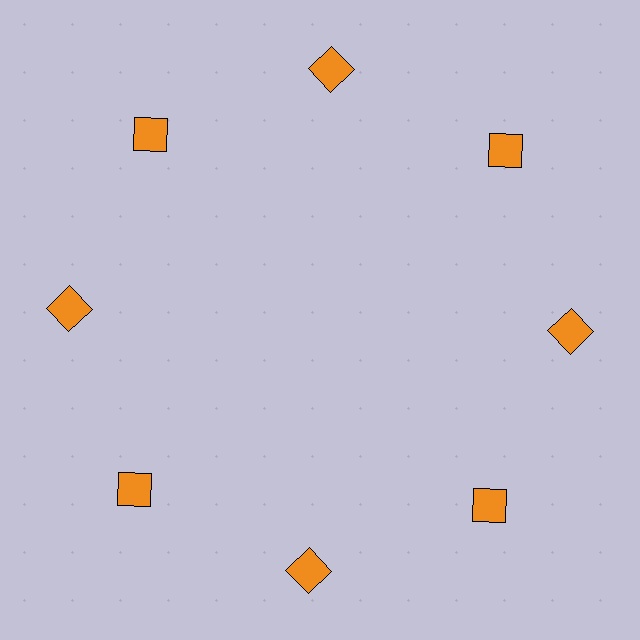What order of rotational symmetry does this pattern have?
This pattern has 8-fold rotational symmetry.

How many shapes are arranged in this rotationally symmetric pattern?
There are 8 shapes, arranged in 8 groups of 1.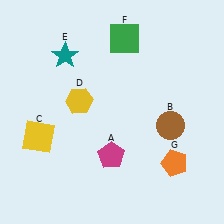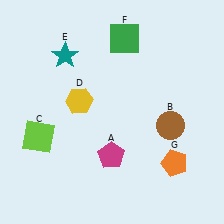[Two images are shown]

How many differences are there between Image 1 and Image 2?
There is 1 difference between the two images.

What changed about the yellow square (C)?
In Image 1, C is yellow. In Image 2, it changed to lime.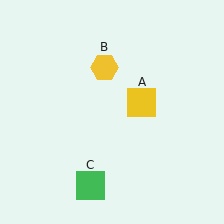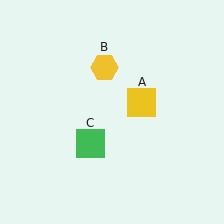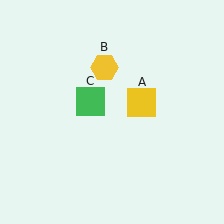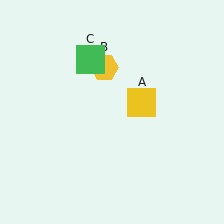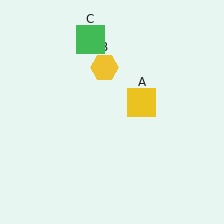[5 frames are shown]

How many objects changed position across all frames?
1 object changed position: green square (object C).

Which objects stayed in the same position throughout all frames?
Yellow square (object A) and yellow hexagon (object B) remained stationary.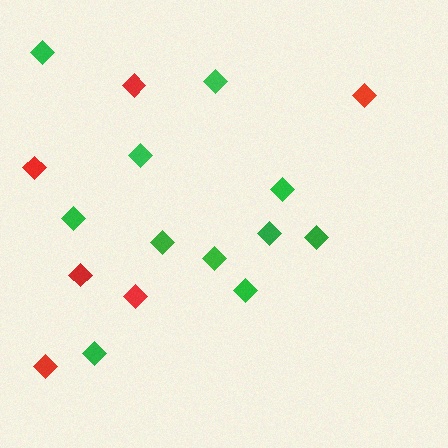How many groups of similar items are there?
There are 2 groups: one group of green diamonds (11) and one group of red diamonds (6).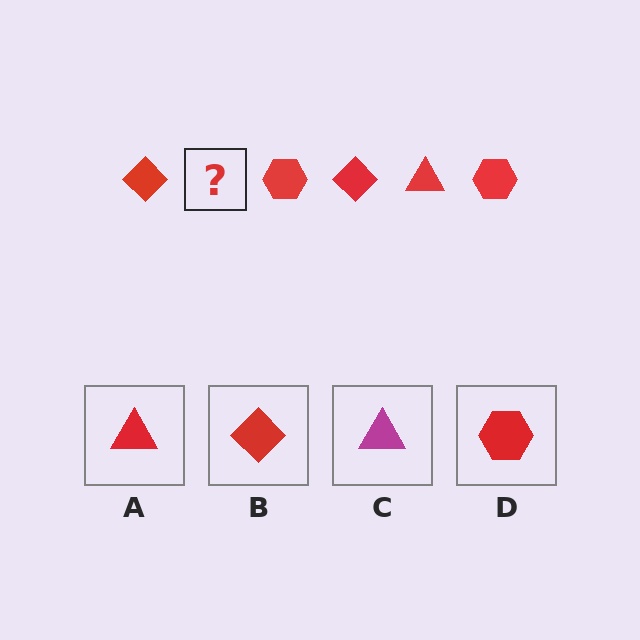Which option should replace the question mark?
Option A.